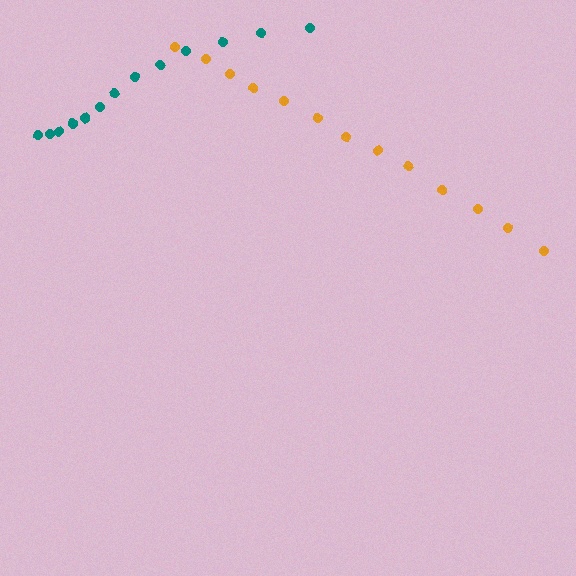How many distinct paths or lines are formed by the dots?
There are 2 distinct paths.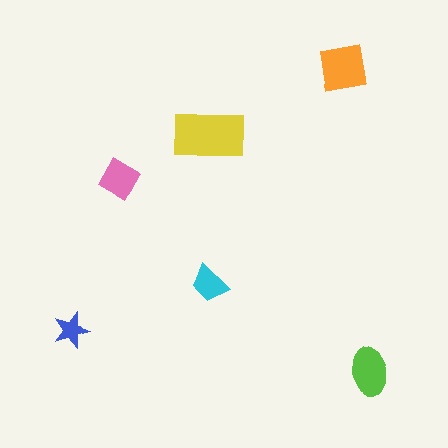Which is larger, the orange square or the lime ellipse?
The orange square.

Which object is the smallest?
The blue star.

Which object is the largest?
The yellow rectangle.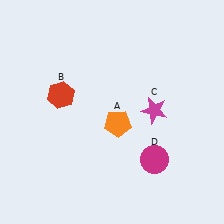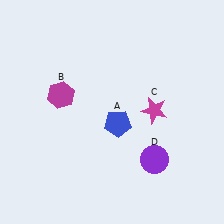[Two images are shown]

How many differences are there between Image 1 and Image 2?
There are 3 differences between the two images.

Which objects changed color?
A changed from orange to blue. B changed from red to magenta. D changed from magenta to purple.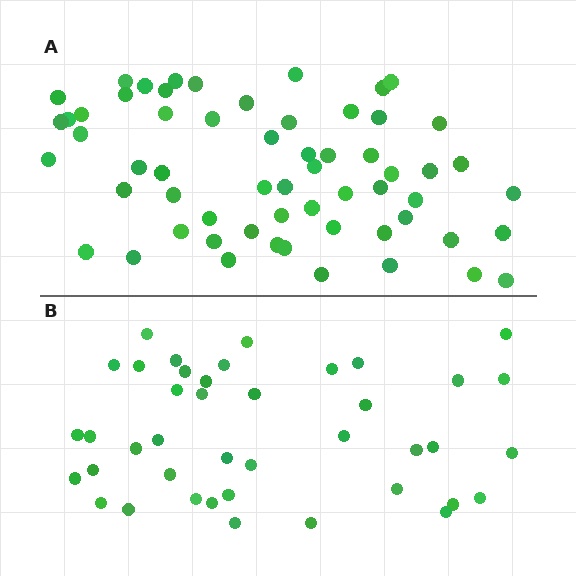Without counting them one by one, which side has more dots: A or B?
Region A (the top region) has more dots.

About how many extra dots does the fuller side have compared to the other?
Region A has approximately 20 more dots than region B.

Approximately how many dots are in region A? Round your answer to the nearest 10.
About 60 dots.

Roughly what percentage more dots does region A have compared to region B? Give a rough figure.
About 45% more.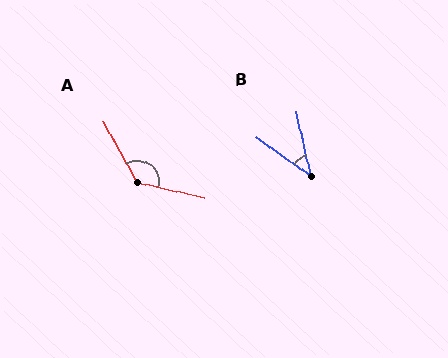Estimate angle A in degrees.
Approximately 132 degrees.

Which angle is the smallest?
B, at approximately 42 degrees.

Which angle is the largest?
A, at approximately 132 degrees.